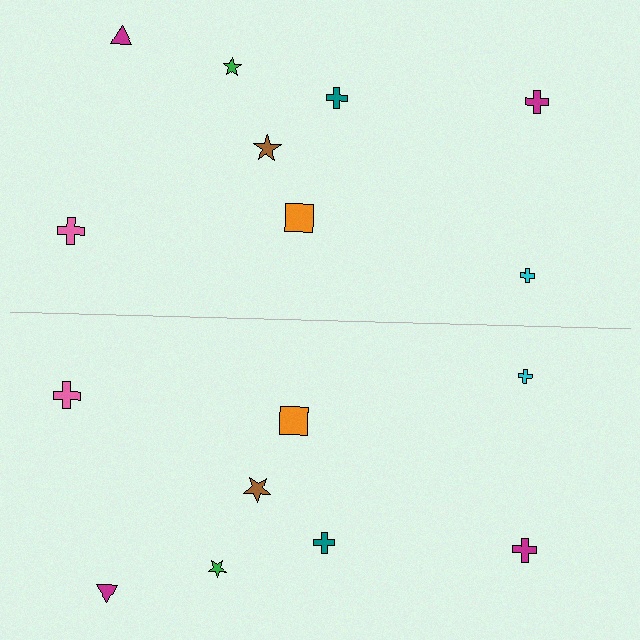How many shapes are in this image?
There are 16 shapes in this image.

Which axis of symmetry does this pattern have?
The pattern has a horizontal axis of symmetry running through the center of the image.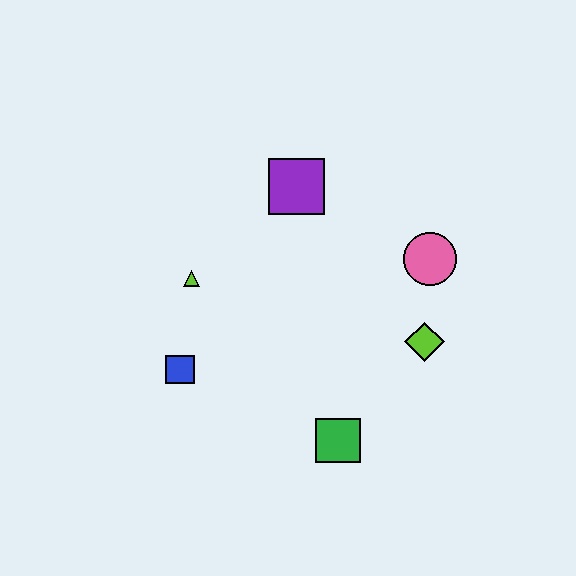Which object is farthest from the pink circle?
The blue square is farthest from the pink circle.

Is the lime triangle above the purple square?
No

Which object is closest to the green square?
The lime diamond is closest to the green square.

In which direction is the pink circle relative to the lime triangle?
The pink circle is to the right of the lime triangle.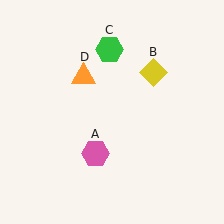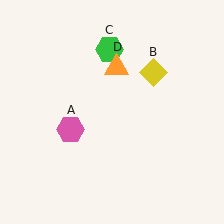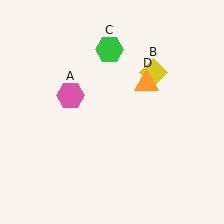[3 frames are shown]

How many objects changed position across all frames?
2 objects changed position: pink hexagon (object A), orange triangle (object D).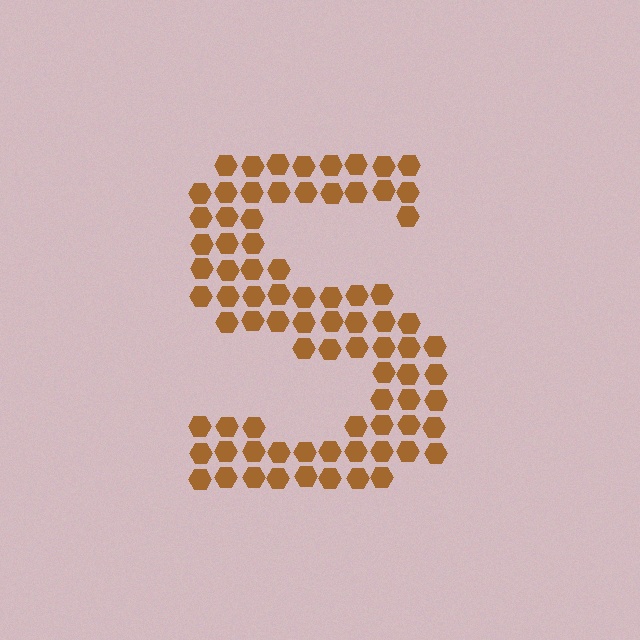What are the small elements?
The small elements are hexagons.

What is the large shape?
The large shape is the letter S.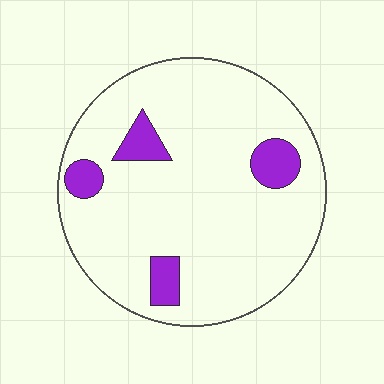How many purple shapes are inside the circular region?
4.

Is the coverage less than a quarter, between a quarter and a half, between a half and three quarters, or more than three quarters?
Less than a quarter.